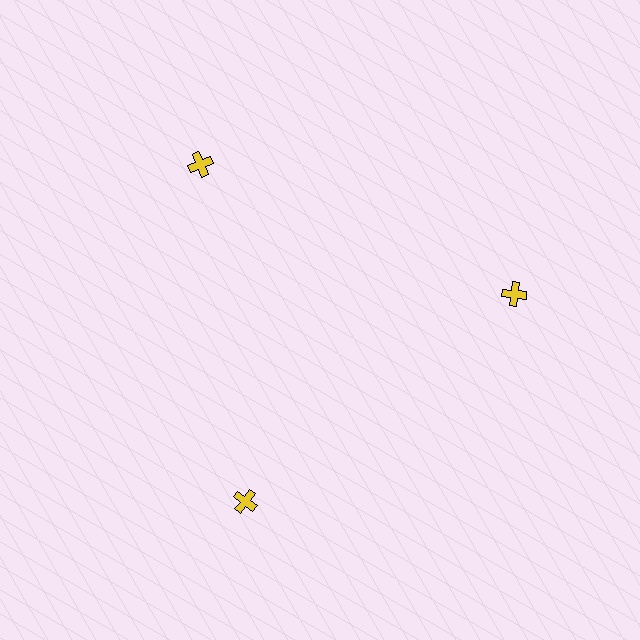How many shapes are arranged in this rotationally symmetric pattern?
There are 3 shapes, arranged in 3 groups of 1.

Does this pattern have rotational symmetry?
Yes, this pattern has 3-fold rotational symmetry. It looks the same after rotating 120 degrees around the center.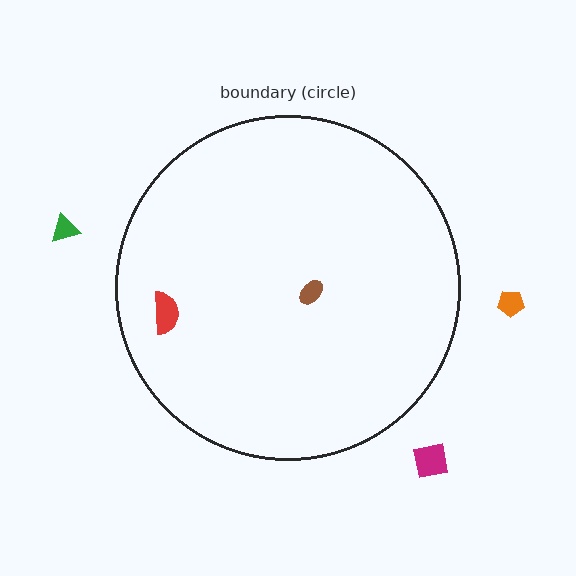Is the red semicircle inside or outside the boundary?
Inside.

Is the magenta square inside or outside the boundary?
Outside.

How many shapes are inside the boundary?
2 inside, 3 outside.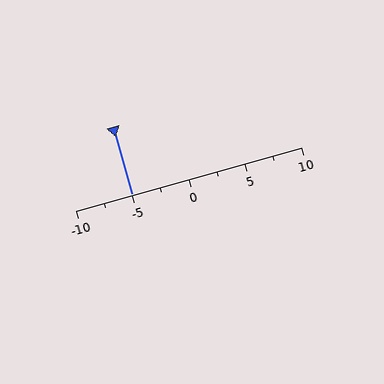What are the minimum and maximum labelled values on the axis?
The axis runs from -10 to 10.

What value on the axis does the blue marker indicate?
The marker indicates approximately -5.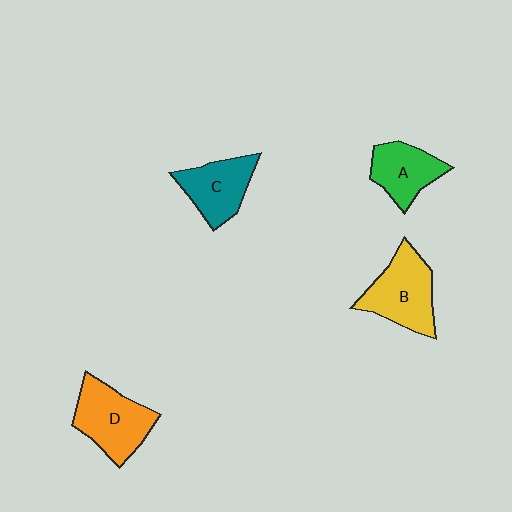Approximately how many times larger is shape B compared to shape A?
Approximately 1.3 times.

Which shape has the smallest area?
Shape A (green).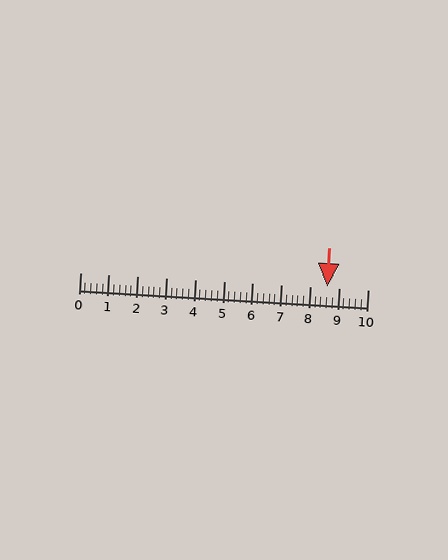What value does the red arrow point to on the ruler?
The red arrow points to approximately 8.6.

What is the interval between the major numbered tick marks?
The major tick marks are spaced 1 units apart.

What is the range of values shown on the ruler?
The ruler shows values from 0 to 10.